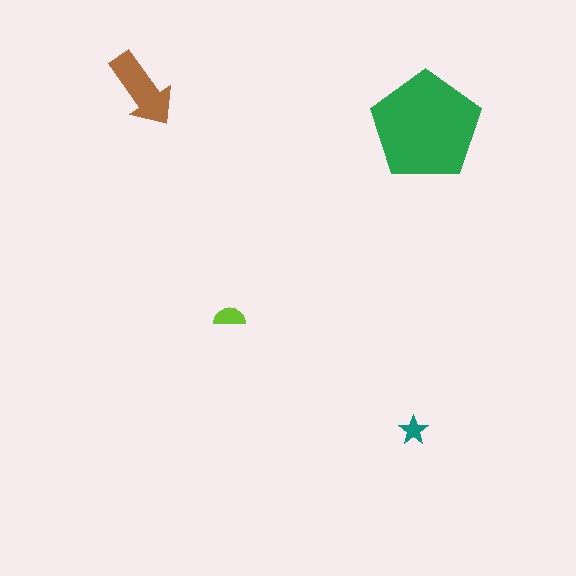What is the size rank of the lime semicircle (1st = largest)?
3rd.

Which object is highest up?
The brown arrow is topmost.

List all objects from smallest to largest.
The teal star, the lime semicircle, the brown arrow, the green pentagon.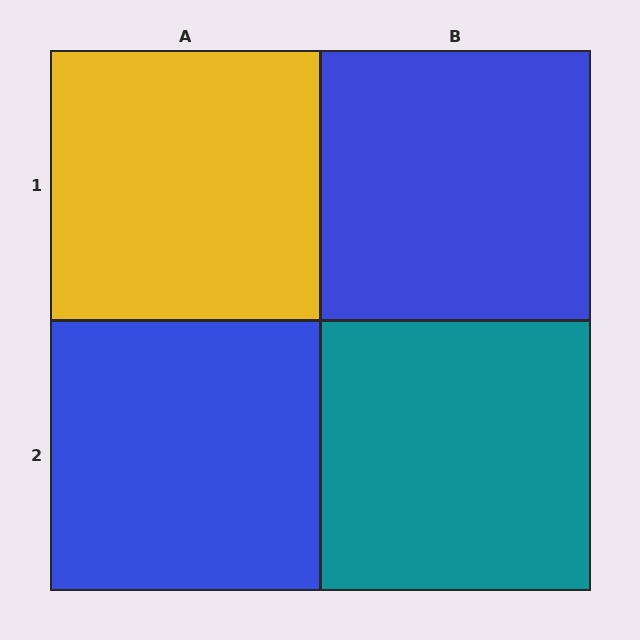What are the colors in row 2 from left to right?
Blue, teal.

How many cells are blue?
2 cells are blue.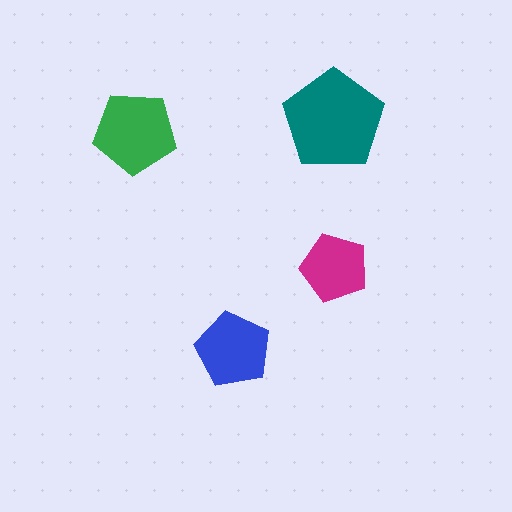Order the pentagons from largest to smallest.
the teal one, the green one, the blue one, the magenta one.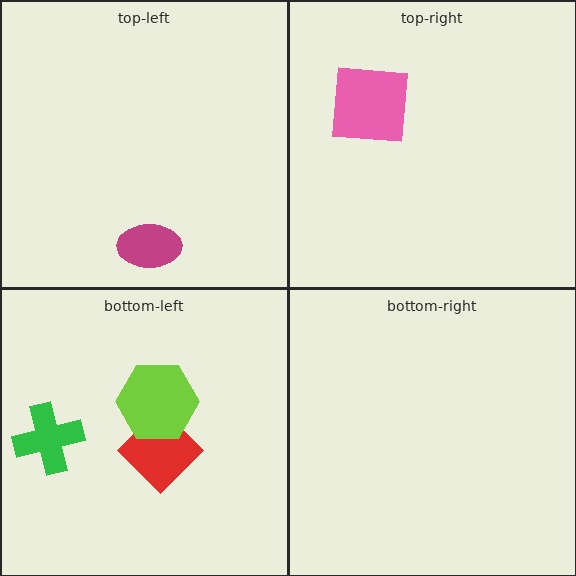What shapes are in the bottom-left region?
The red diamond, the green cross, the lime hexagon.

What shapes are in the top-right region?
The pink square.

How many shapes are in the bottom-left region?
3.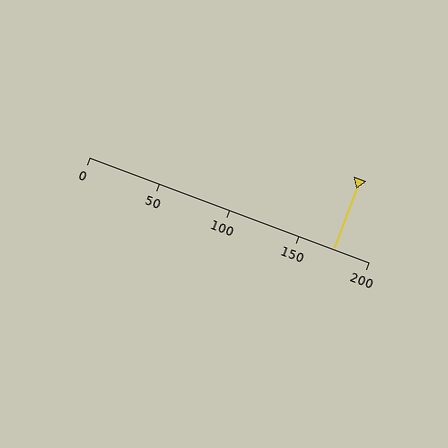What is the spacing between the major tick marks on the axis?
The major ticks are spaced 50 apart.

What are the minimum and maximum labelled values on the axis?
The axis runs from 0 to 200.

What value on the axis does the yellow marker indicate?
The marker indicates approximately 175.